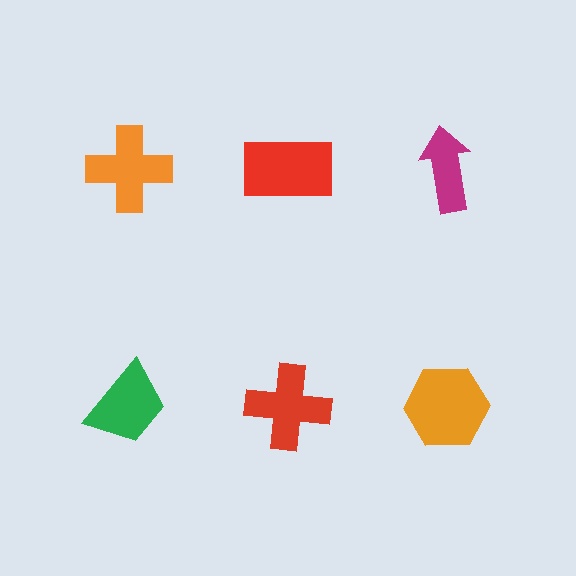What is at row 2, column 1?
A green trapezoid.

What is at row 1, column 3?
A magenta arrow.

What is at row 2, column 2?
A red cross.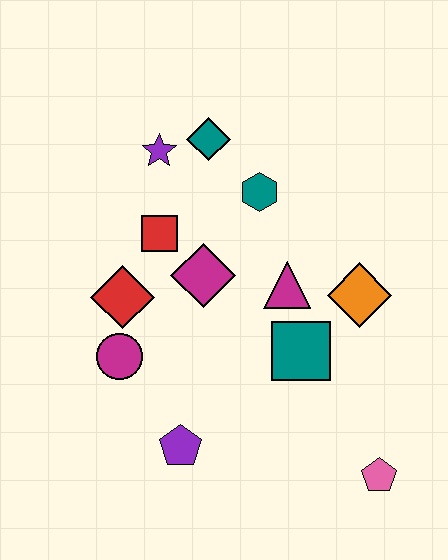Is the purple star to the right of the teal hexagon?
No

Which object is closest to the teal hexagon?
The teal diamond is closest to the teal hexagon.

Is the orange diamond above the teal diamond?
No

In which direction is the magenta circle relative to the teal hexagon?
The magenta circle is below the teal hexagon.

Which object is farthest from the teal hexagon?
The pink pentagon is farthest from the teal hexagon.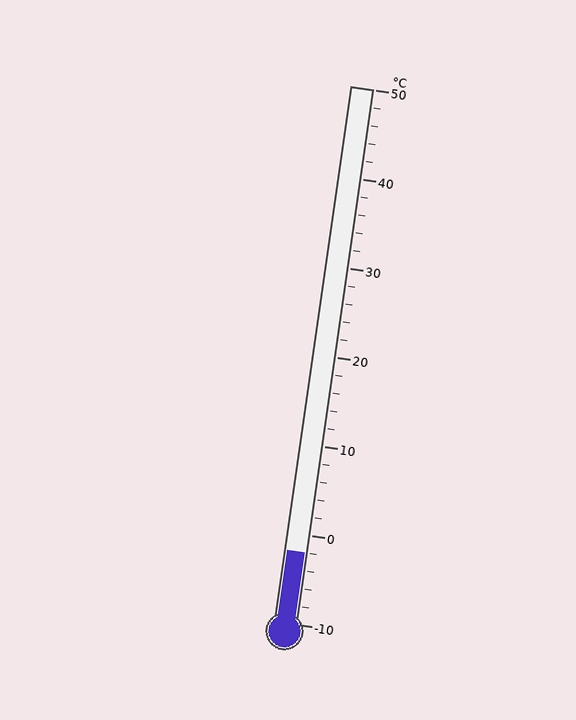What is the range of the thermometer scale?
The thermometer scale ranges from -10°C to 50°C.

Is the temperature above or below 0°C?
The temperature is below 0°C.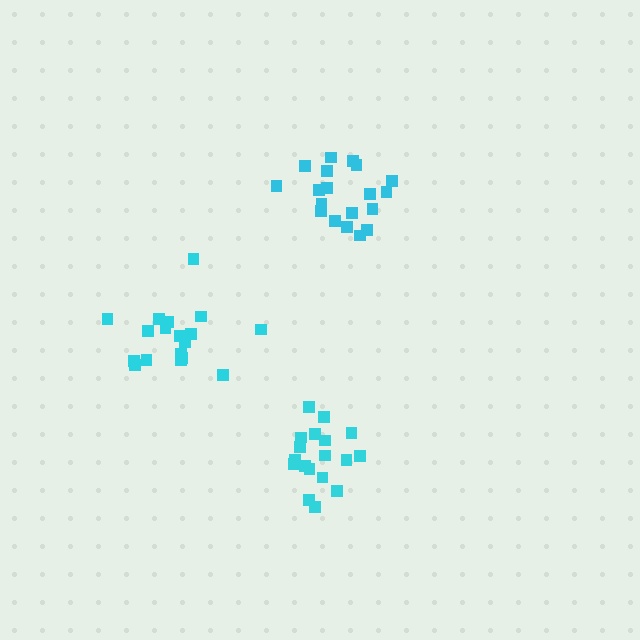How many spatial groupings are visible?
There are 3 spatial groupings.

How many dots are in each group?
Group 1: 18 dots, Group 2: 19 dots, Group 3: 18 dots (55 total).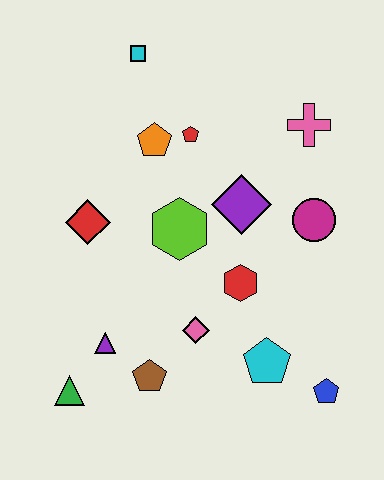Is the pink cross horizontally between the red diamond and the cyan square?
No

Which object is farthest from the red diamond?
The blue pentagon is farthest from the red diamond.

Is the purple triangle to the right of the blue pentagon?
No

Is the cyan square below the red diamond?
No